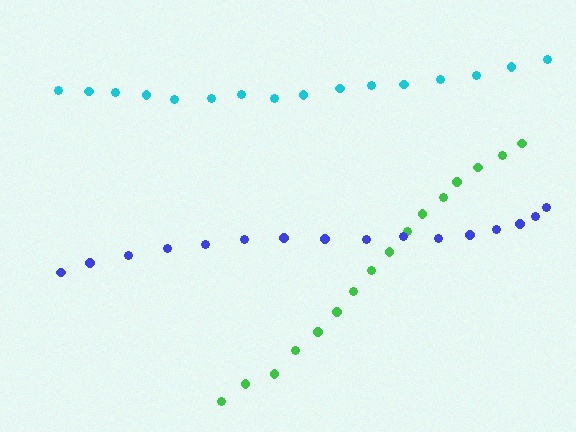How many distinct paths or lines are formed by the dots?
There are 3 distinct paths.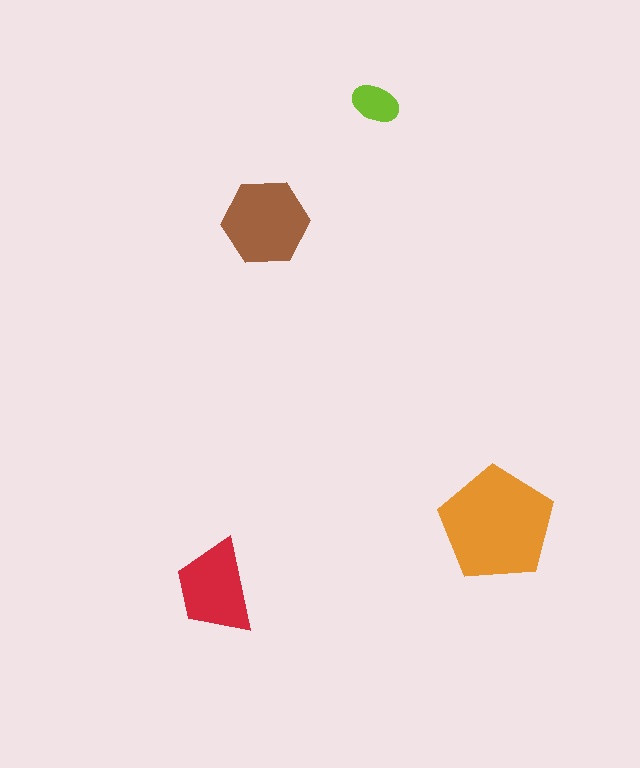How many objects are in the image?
There are 4 objects in the image.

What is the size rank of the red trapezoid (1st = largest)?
3rd.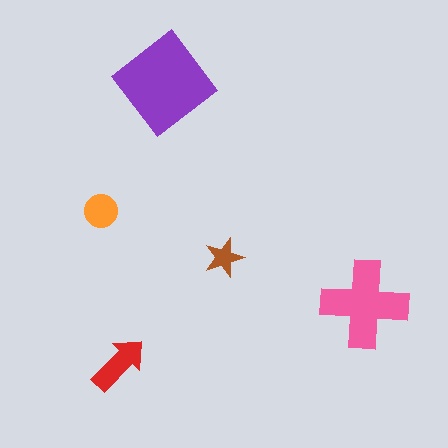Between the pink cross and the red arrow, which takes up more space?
The pink cross.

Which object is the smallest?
The brown star.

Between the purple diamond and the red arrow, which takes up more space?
The purple diamond.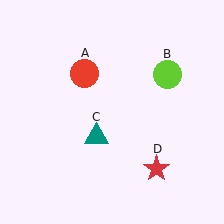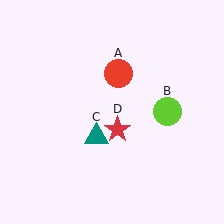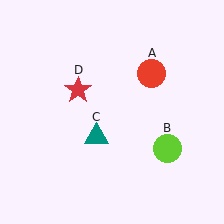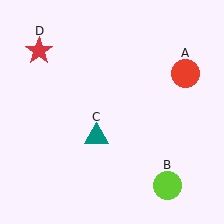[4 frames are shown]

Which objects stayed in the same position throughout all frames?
Teal triangle (object C) remained stationary.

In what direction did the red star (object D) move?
The red star (object D) moved up and to the left.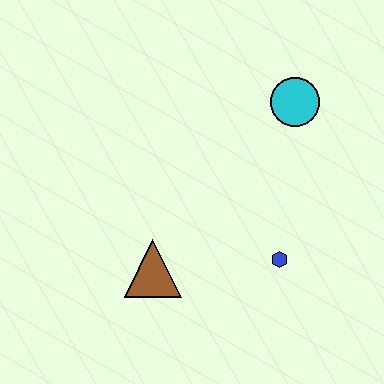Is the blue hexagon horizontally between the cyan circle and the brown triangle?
Yes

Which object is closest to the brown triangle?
The blue hexagon is closest to the brown triangle.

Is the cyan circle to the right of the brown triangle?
Yes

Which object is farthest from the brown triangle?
The cyan circle is farthest from the brown triangle.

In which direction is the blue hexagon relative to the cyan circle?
The blue hexagon is below the cyan circle.